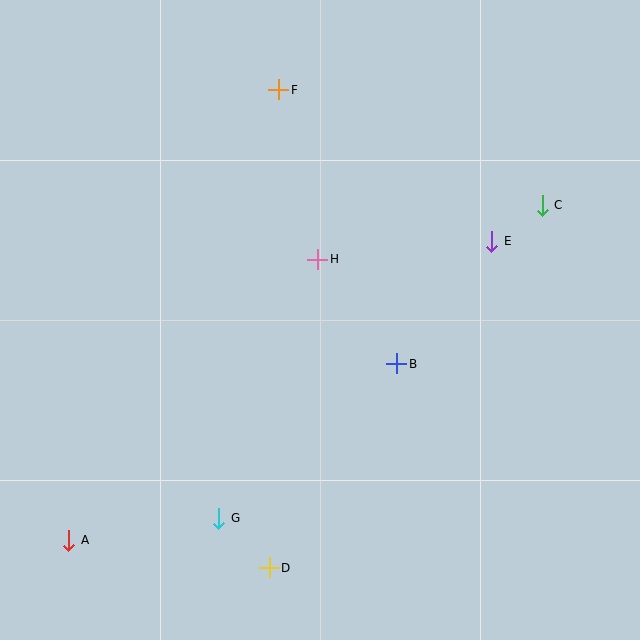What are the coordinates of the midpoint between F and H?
The midpoint between F and H is at (298, 175).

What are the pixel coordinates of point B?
Point B is at (397, 364).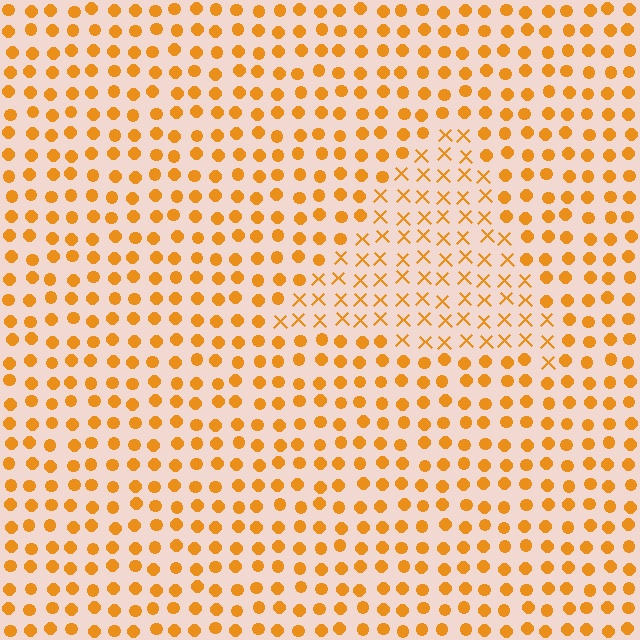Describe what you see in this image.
The image is filled with small orange elements arranged in a uniform grid. A triangle-shaped region contains X marks, while the surrounding area contains circles. The boundary is defined purely by the change in element shape.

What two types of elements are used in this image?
The image uses X marks inside the triangle region and circles outside it.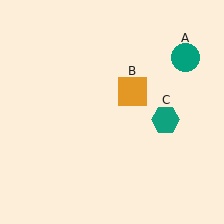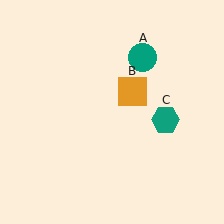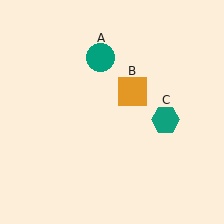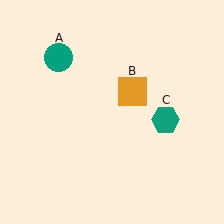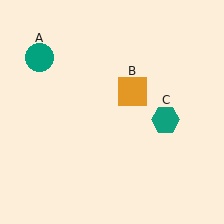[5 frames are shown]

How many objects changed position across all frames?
1 object changed position: teal circle (object A).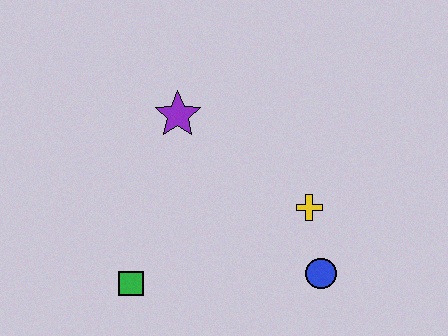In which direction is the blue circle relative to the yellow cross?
The blue circle is below the yellow cross.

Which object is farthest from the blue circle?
The purple star is farthest from the blue circle.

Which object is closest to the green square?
The purple star is closest to the green square.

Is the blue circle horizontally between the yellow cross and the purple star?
No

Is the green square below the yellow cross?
Yes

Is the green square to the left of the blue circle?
Yes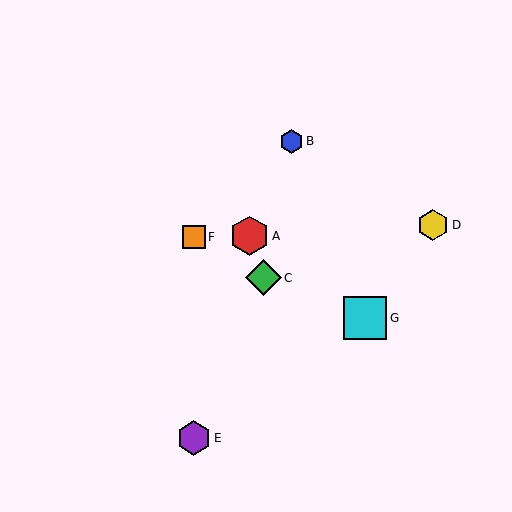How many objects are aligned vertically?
2 objects (E, F) are aligned vertically.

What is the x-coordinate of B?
Object B is at x≈292.